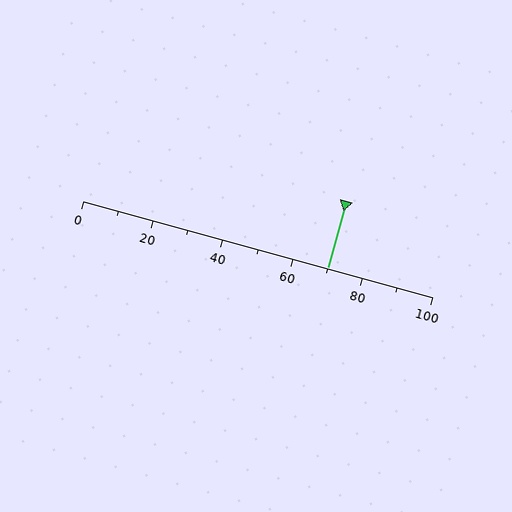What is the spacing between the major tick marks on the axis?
The major ticks are spaced 20 apart.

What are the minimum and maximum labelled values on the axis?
The axis runs from 0 to 100.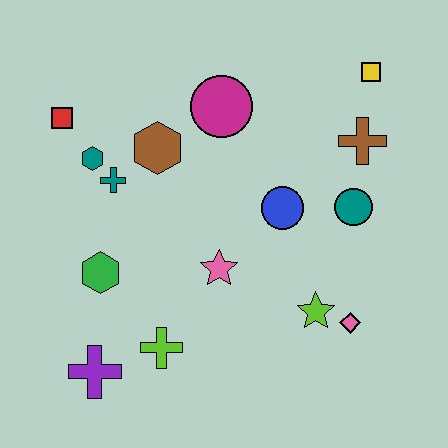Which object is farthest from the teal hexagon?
The pink diamond is farthest from the teal hexagon.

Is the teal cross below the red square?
Yes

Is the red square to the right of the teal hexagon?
No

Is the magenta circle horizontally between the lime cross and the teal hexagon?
No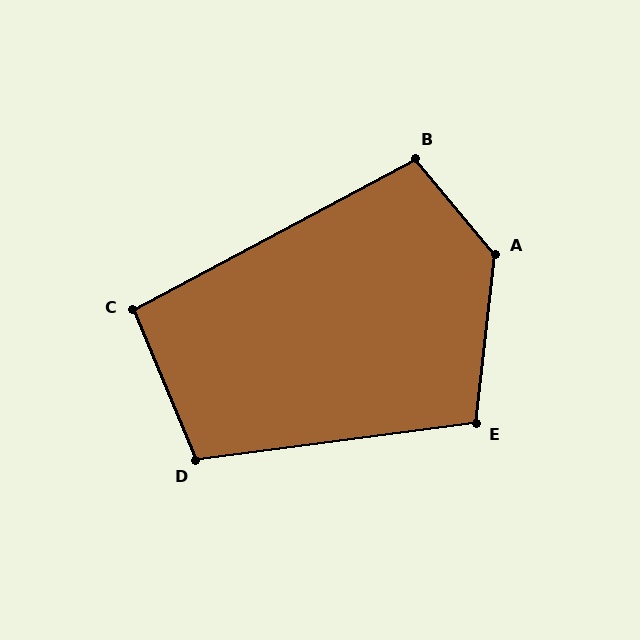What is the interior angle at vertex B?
Approximately 102 degrees (obtuse).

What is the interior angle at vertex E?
Approximately 104 degrees (obtuse).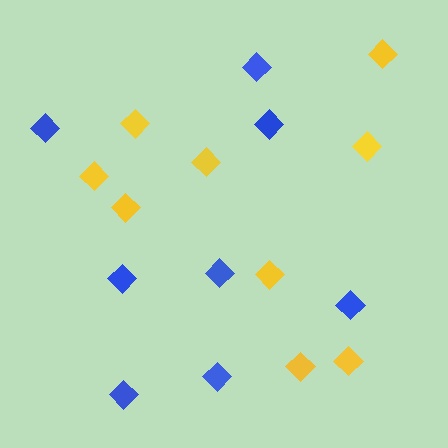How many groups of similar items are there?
There are 2 groups: one group of yellow diamonds (9) and one group of blue diamonds (8).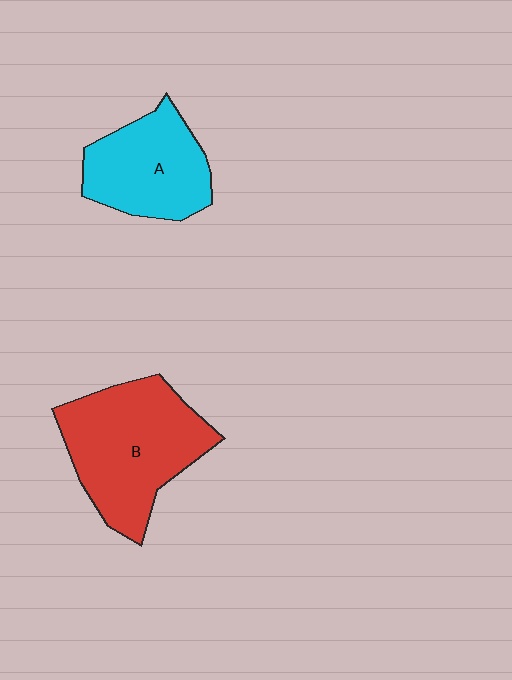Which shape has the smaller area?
Shape A (cyan).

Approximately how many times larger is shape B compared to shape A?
Approximately 1.4 times.